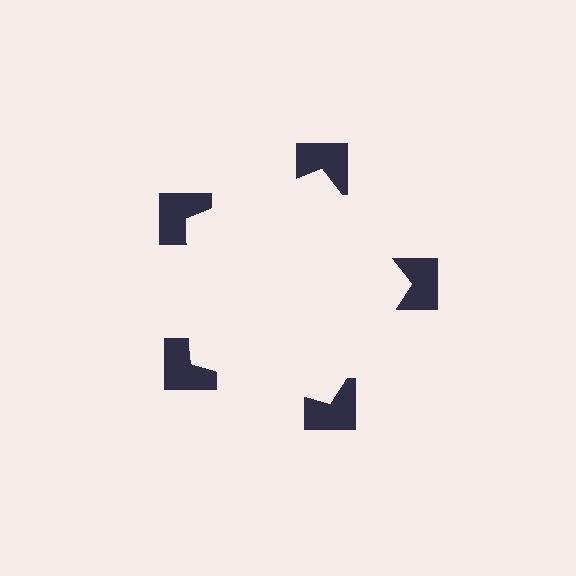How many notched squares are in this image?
There are 5 — one at each vertex of the illusory pentagon.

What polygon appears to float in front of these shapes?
An illusory pentagon — its edges are inferred from the aligned wedge cuts in the notched squares, not physically drawn.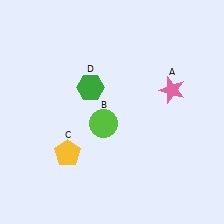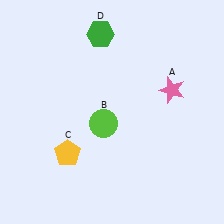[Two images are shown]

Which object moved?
The green hexagon (D) moved up.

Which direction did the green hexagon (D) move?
The green hexagon (D) moved up.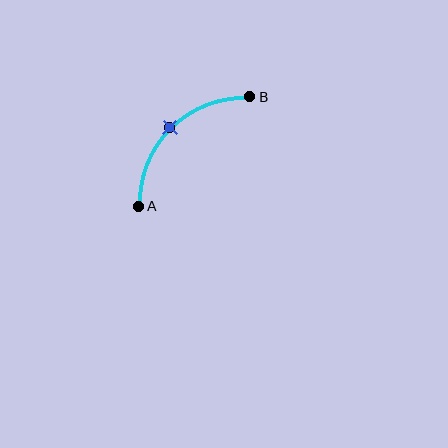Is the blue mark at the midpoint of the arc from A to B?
Yes. The blue mark lies on the arc at equal arc-length from both A and B — it is the arc midpoint.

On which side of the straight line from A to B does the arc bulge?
The arc bulges above and to the left of the straight line connecting A and B.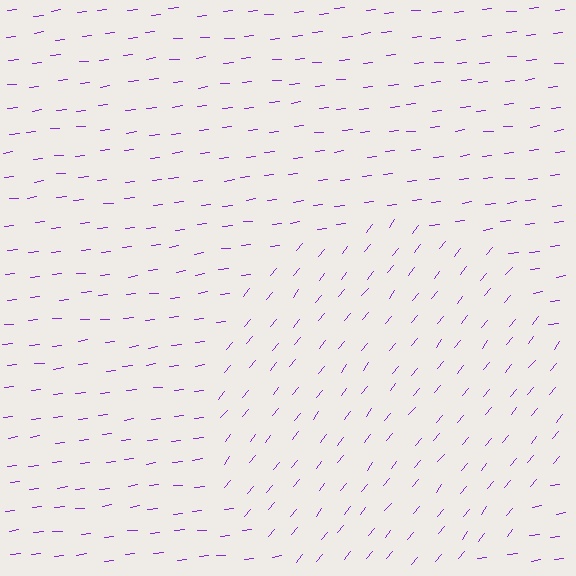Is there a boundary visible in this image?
Yes, there is a texture boundary formed by a change in line orientation.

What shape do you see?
I see a circle.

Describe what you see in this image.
The image is filled with small purple line segments. A circle region in the image has lines oriented differently from the surrounding lines, creating a visible texture boundary.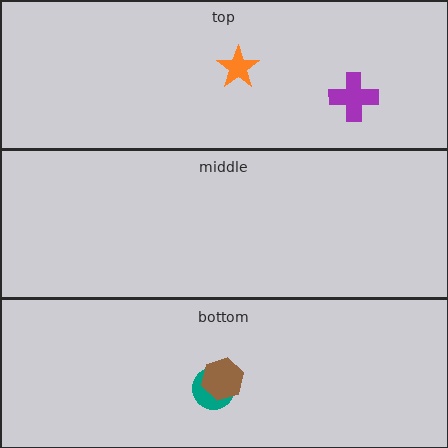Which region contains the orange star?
The top region.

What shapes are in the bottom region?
The teal circle, the brown hexagon.